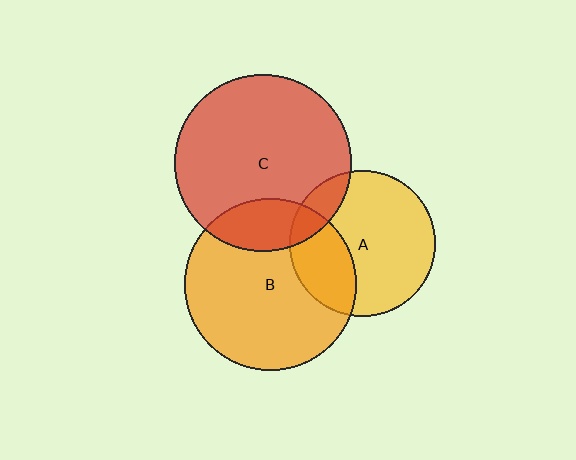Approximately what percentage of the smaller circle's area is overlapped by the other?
Approximately 15%.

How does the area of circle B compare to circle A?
Approximately 1.4 times.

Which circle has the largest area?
Circle C (red).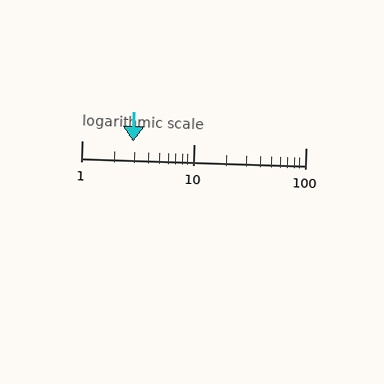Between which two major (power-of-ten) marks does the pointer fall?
The pointer is between 1 and 10.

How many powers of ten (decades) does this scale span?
The scale spans 2 decades, from 1 to 100.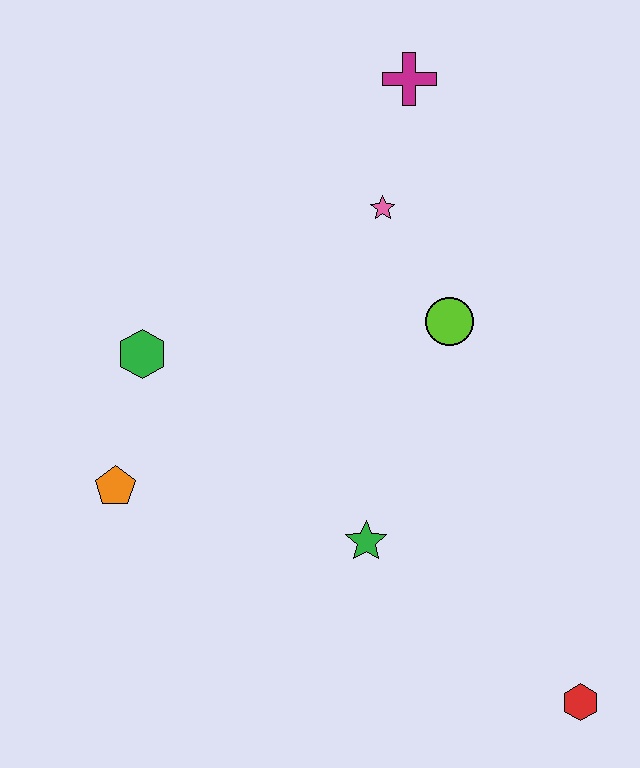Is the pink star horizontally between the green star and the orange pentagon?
No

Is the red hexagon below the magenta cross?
Yes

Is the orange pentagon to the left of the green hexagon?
Yes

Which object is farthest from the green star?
The magenta cross is farthest from the green star.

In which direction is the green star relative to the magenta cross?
The green star is below the magenta cross.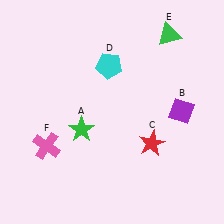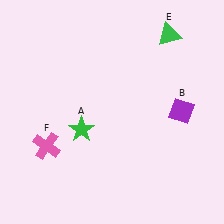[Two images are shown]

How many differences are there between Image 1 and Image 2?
There are 2 differences between the two images.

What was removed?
The red star (C), the cyan pentagon (D) were removed in Image 2.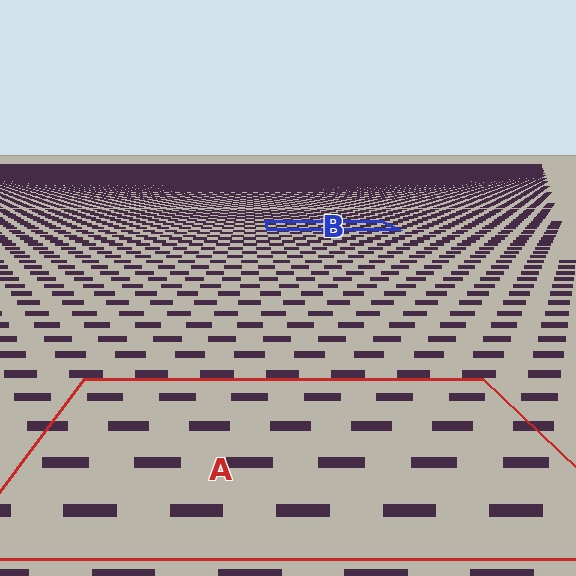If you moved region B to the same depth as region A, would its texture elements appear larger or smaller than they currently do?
They would appear larger. At a closer depth, the same texture elements are projected at a bigger on-screen size.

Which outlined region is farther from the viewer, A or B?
Region B is farther from the viewer — the texture elements inside it appear smaller and more densely packed.